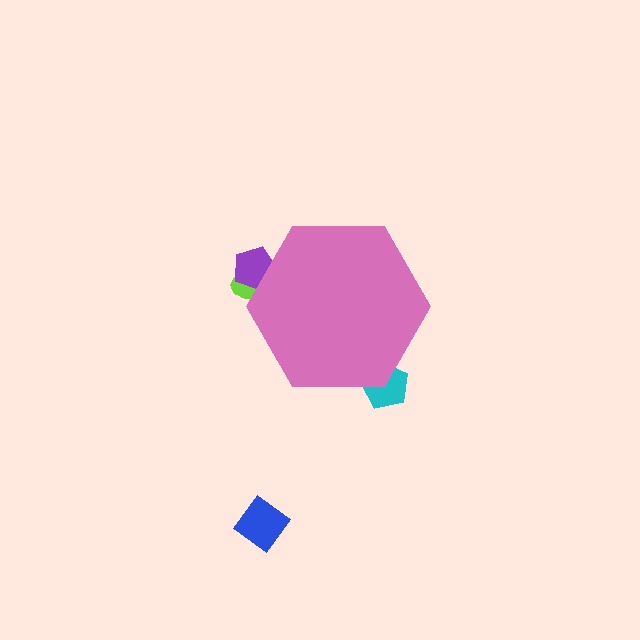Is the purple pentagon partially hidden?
Yes, the purple pentagon is partially hidden behind the pink hexagon.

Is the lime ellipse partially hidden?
Yes, the lime ellipse is partially hidden behind the pink hexagon.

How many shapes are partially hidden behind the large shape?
3 shapes are partially hidden.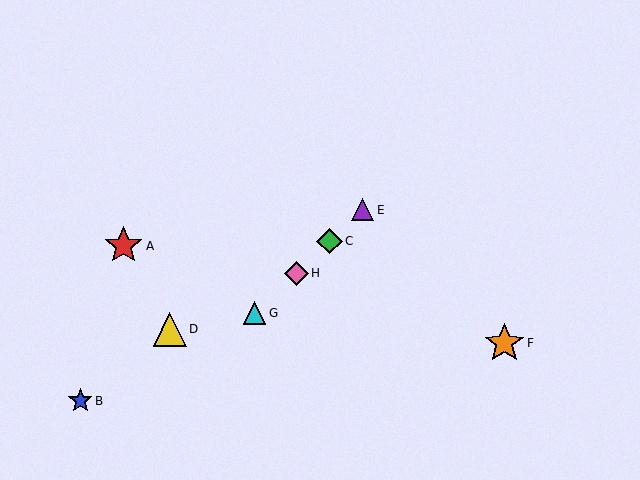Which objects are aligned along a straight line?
Objects C, E, G, H are aligned along a straight line.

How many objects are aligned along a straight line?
4 objects (C, E, G, H) are aligned along a straight line.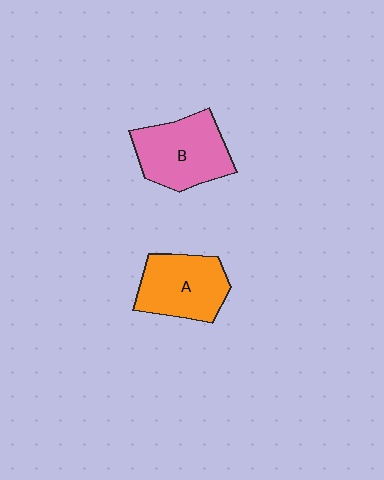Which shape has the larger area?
Shape B (pink).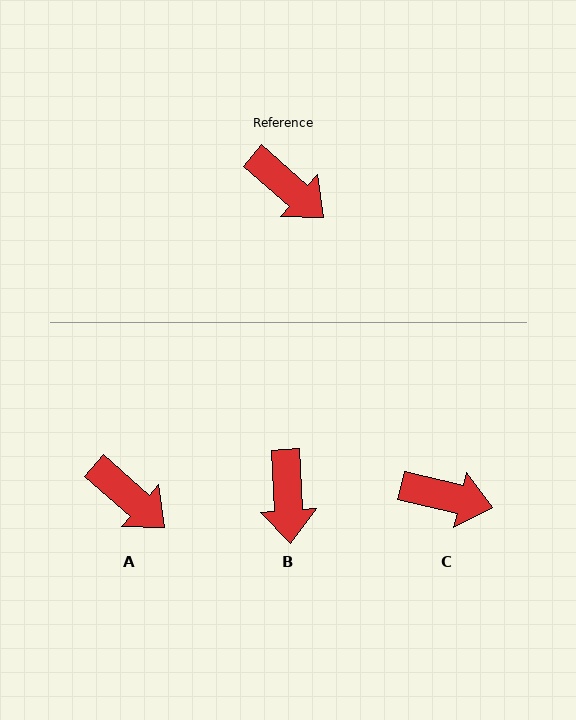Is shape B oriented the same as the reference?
No, it is off by about 45 degrees.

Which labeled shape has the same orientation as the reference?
A.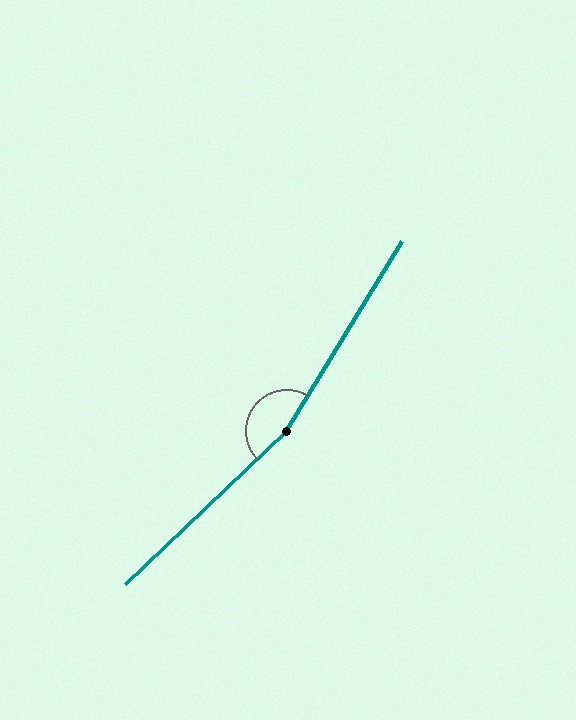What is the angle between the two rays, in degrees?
Approximately 165 degrees.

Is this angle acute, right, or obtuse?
It is obtuse.